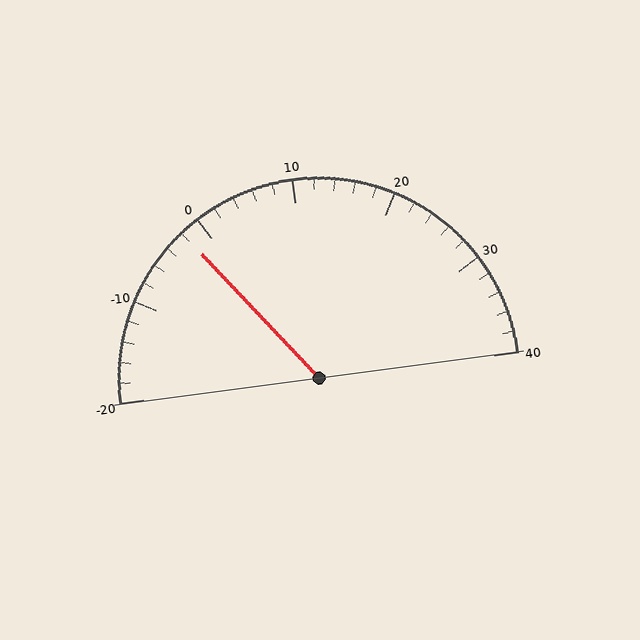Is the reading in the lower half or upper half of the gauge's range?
The reading is in the lower half of the range (-20 to 40).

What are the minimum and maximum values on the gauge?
The gauge ranges from -20 to 40.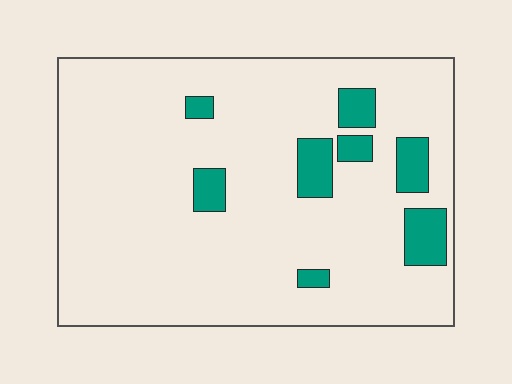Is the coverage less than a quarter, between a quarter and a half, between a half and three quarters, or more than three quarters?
Less than a quarter.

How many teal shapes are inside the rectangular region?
8.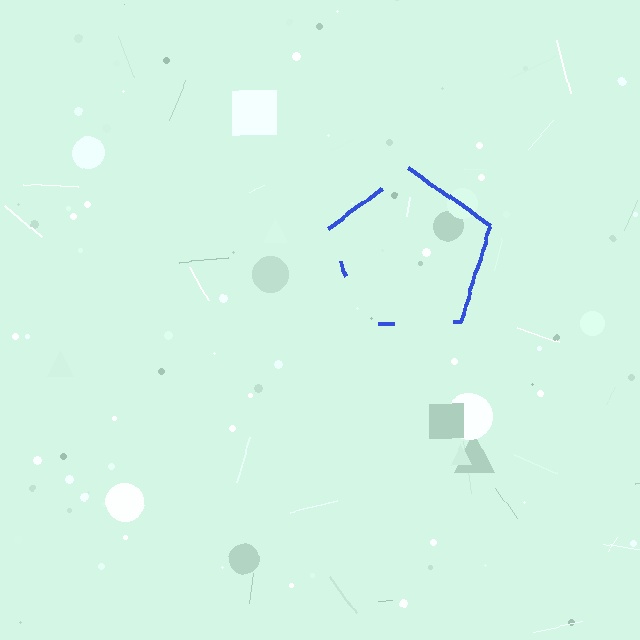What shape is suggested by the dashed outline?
The dashed outline suggests a pentagon.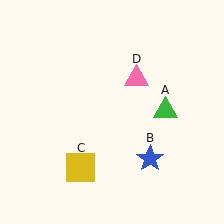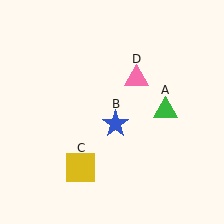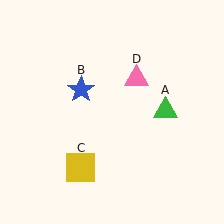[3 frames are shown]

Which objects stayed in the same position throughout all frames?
Green triangle (object A) and yellow square (object C) and pink triangle (object D) remained stationary.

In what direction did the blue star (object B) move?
The blue star (object B) moved up and to the left.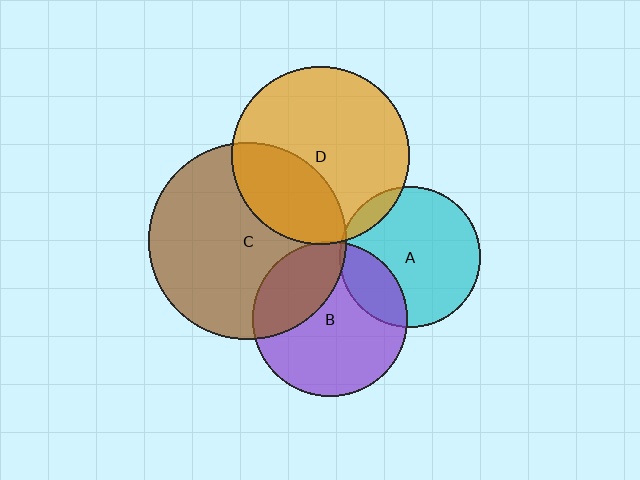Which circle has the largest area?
Circle C (brown).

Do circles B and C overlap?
Yes.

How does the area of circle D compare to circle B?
Approximately 1.3 times.